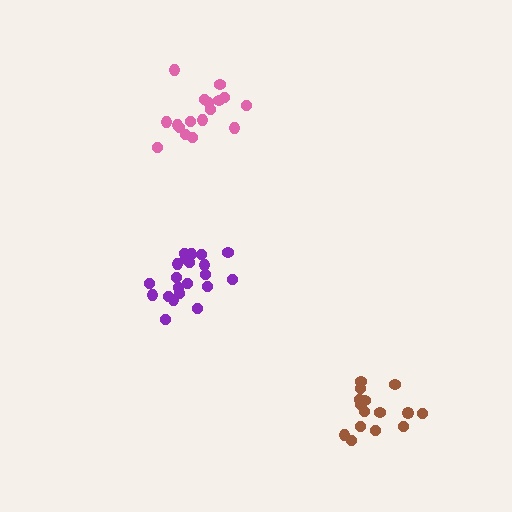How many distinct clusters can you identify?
There are 3 distinct clusters.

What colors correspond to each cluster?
The clusters are colored: purple, brown, pink.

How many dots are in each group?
Group 1: 21 dots, Group 2: 15 dots, Group 3: 17 dots (53 total).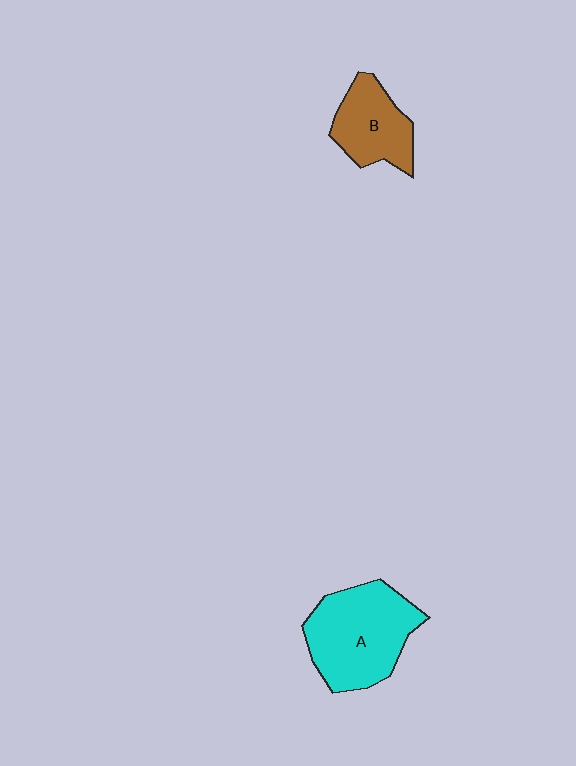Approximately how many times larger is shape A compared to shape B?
Approximately 1.6 times.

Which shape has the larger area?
Shape A (cyan).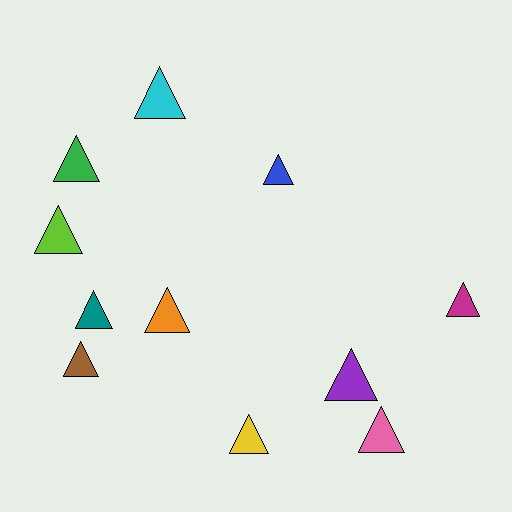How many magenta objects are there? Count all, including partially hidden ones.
There is 1 magenta object.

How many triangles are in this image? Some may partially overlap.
There are 11 triangles.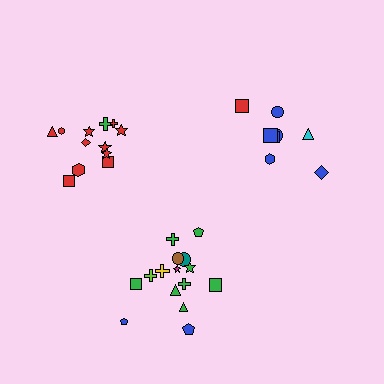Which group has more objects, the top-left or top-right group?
The top-left group.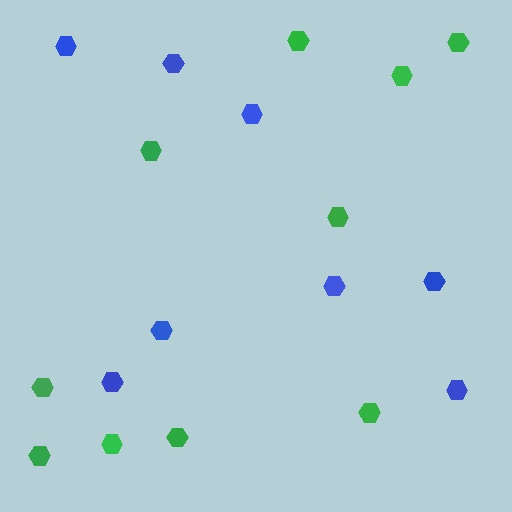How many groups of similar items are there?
There are 2 groups: one group of blue hexagons (8) and one group of green hexagons (10).